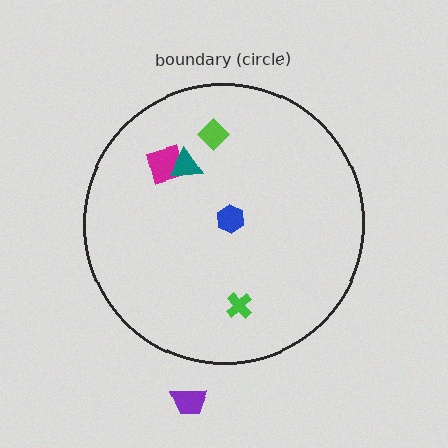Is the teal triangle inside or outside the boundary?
Inside.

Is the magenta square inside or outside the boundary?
Inside.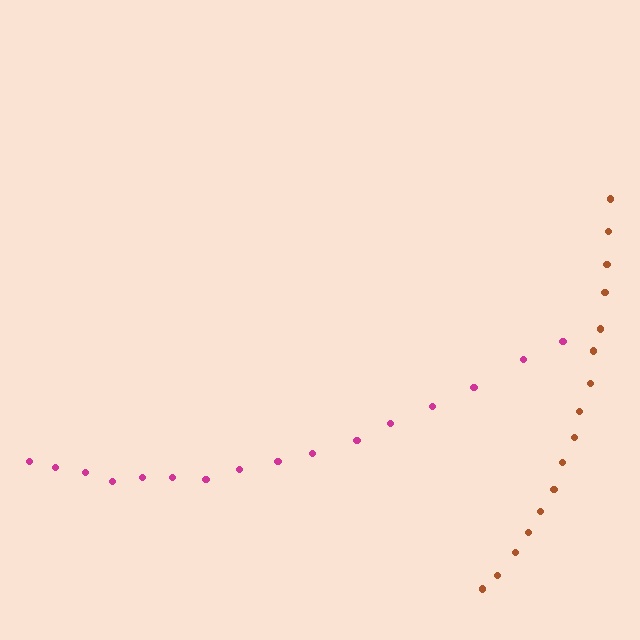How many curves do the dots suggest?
There are 2 distinct paths.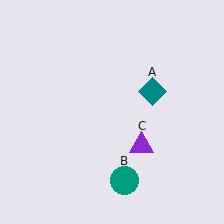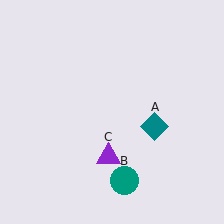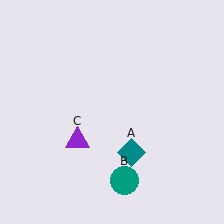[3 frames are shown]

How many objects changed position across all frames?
2 objects changed position: teal diamond (object A), purple triangle (object C).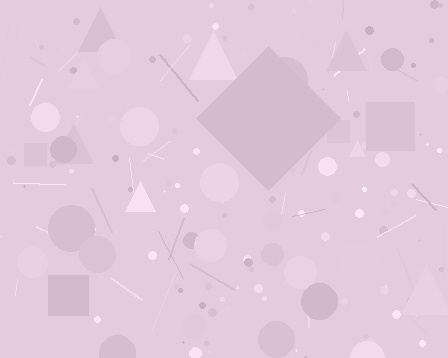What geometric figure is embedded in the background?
A diamond is embedded in the background.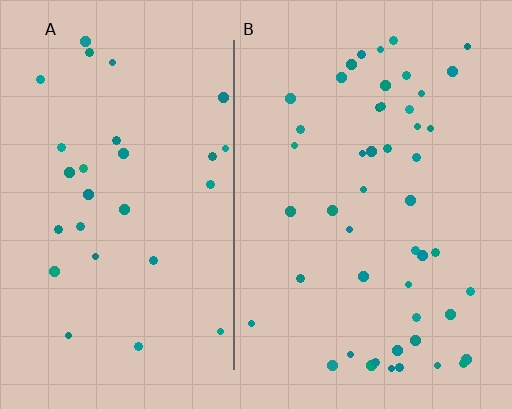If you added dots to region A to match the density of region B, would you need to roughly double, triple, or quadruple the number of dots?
Approximately double.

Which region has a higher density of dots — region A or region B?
B (the right).